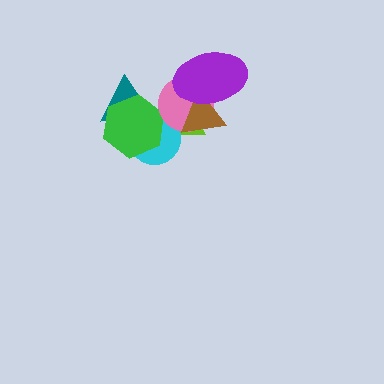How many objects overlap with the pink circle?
4 objects overlap with the pink circle.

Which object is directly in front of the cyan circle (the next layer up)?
The green hexagon is directly in front of the cyan circle.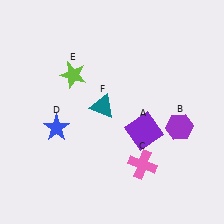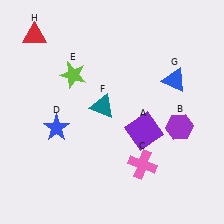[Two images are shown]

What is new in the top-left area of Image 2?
A red triangle (H) was added in the top-left area of Image 2.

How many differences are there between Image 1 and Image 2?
There are 2 differences between the two images.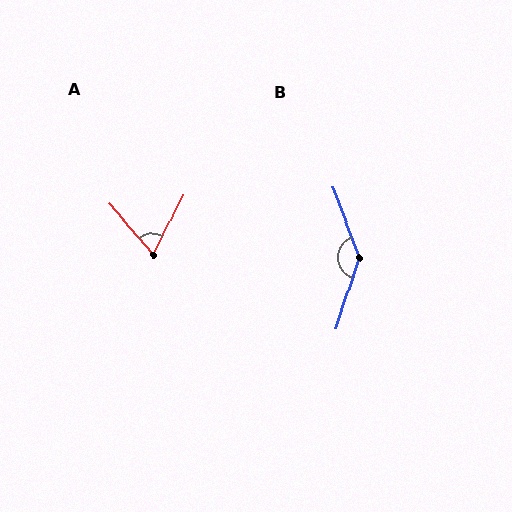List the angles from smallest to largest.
A (66°), B (141°).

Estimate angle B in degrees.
Approximately 141 degrees.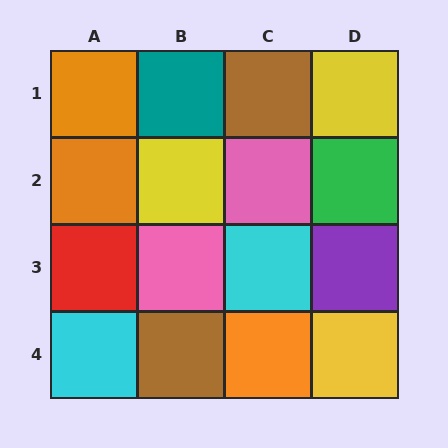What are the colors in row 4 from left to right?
Cyan, brown, orange, yellow.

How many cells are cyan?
2 cells are cyan.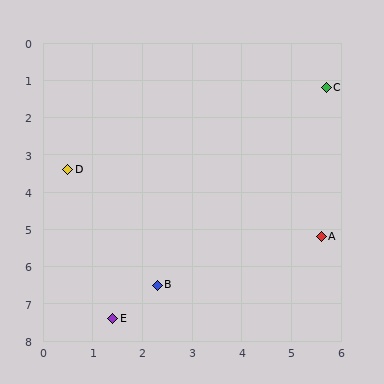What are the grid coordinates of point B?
Point B is at approximately (2.3, 6.5).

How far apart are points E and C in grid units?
Points E and C are about 7.5 grid units apart.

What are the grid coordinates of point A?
Point A is at approximately (5.6, 5.2).